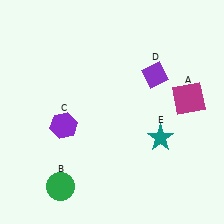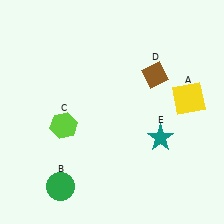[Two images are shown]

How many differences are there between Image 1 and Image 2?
There are 3 differences between the two images.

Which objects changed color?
A changed from magenta to yellow. C changed from purple to lime. D changed from purple to brown.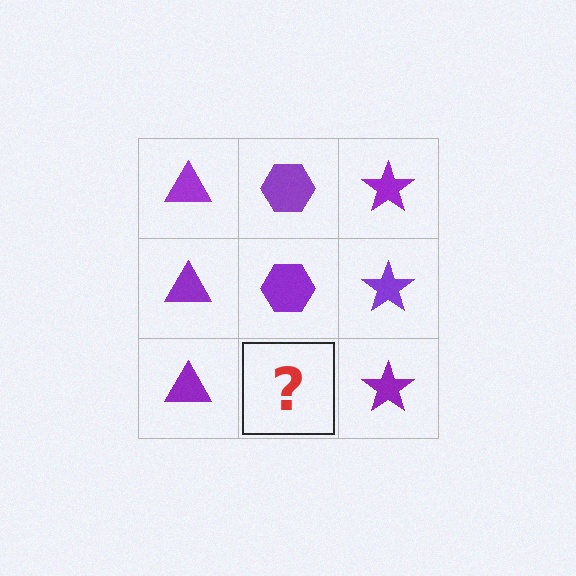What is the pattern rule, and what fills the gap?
The rule is that each column has a consistent shape. The gap should be filled with a purple hexagon.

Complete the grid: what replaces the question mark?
The question mark should be replaced with a purple hexagon.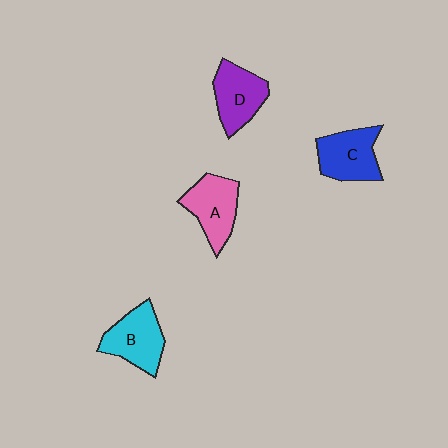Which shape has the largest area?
Shape B (cyan).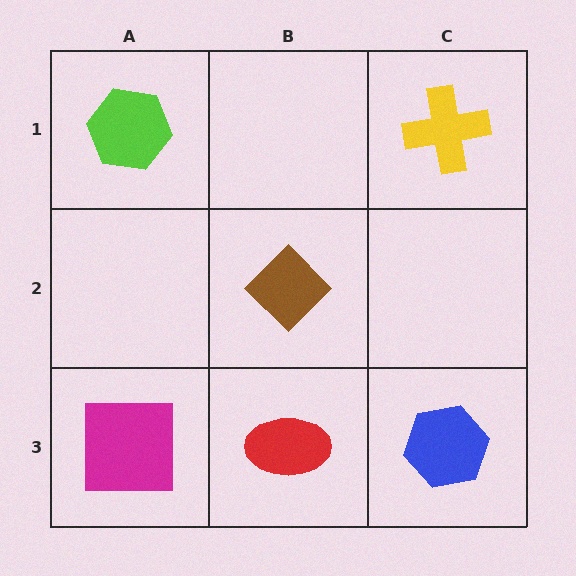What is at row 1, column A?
A lime hexagon.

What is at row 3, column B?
A red ellipse.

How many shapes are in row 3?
3 shapes.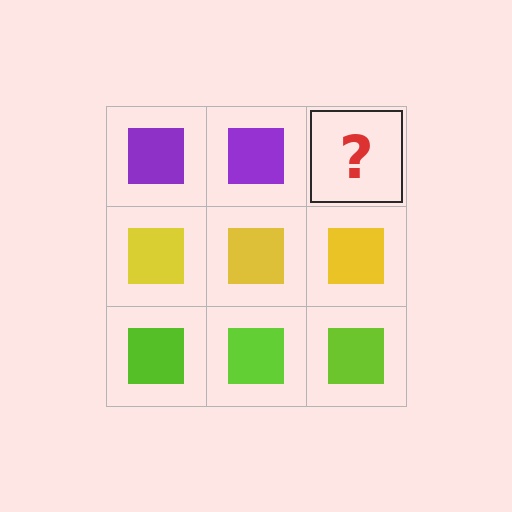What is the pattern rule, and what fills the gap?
The rule is that each row has a consistent color. The gap should be filled with a purple square.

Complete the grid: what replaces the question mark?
The question mark should be replaced with a purple square.